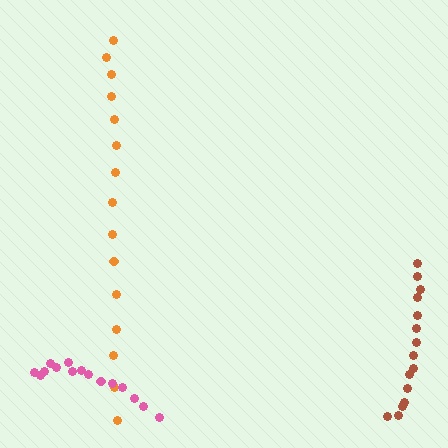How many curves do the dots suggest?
There are 3 distinct paths.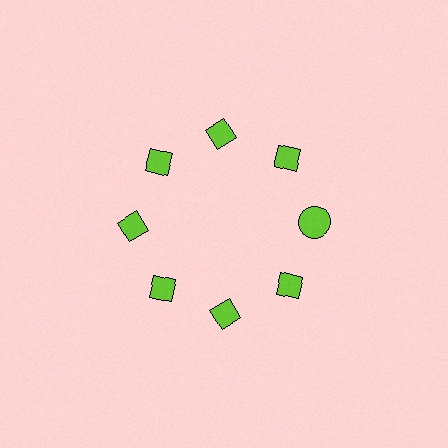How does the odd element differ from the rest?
It has a different shape: circle instead of diamond.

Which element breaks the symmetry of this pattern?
The lime circle at roughly the 3 o'clock position breaks the symmetry. All other shapes are lime diamonds.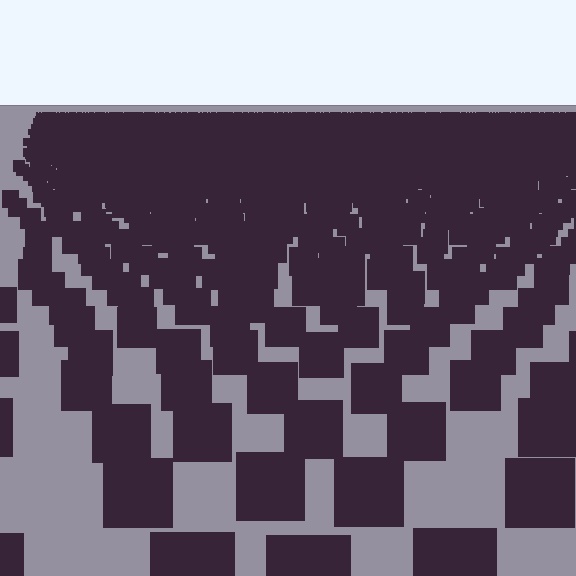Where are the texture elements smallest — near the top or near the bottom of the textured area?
Near the top.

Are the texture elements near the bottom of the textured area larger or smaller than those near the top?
Larger. Near the bottom, elements are closer to the viewer and appear at a bigger on-screen size.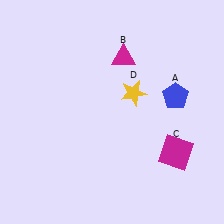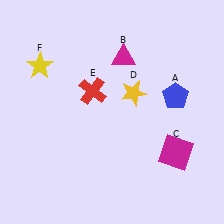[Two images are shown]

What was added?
A red cross (E), a yellow star (F) were added in Image 2.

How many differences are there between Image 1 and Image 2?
There are 2 differences between the two images.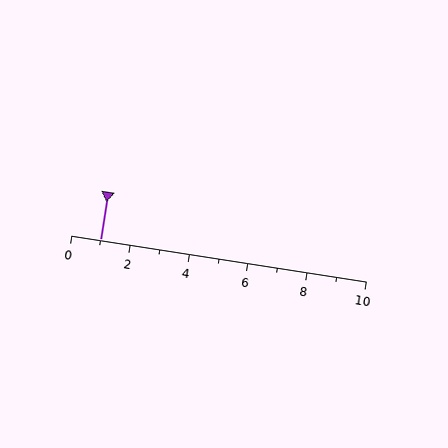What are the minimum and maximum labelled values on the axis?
The axis runs from 0 to 10.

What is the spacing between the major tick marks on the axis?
The major ticks are spaced 2 apart.